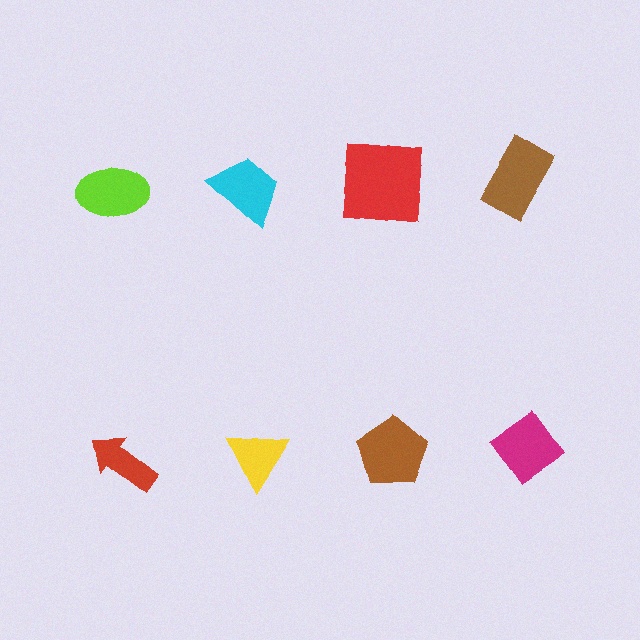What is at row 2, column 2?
A yellow triangle.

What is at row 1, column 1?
A lime ellipse.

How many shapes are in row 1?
4 shapes.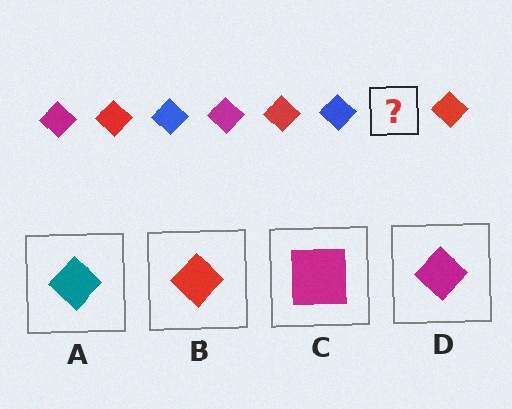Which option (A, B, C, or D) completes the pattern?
D.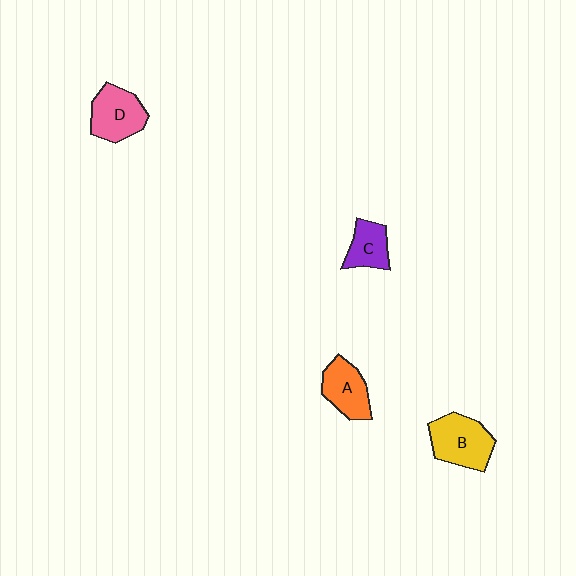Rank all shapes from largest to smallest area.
From largest to smallest: B (yellow), D (pink), A (orange), C (purple).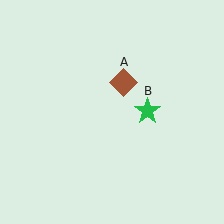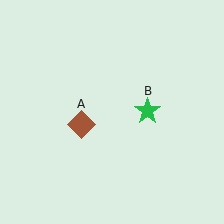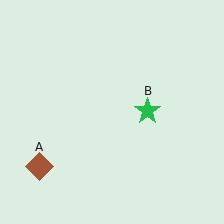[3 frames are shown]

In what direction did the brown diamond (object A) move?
The brown diamond (object A) moved down and to the left.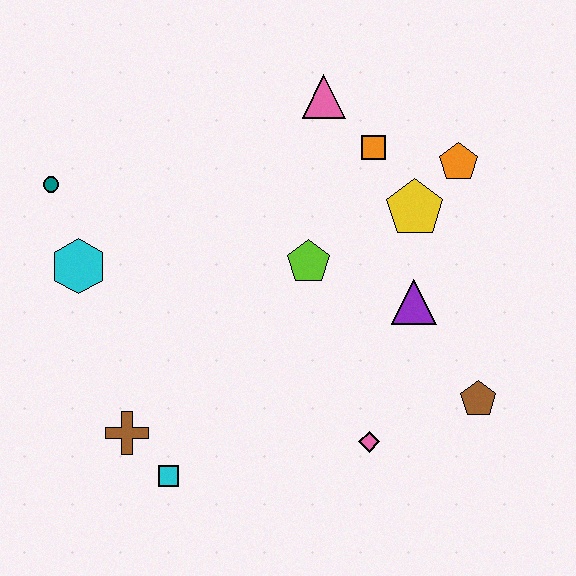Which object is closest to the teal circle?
The cyan hexagon is closest to the teal circle.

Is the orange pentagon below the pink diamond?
No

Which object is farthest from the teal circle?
The brown pentagon is farthest from the teal circle.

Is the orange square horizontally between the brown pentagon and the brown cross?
Yes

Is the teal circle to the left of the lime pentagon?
Yes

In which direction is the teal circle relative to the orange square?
The teal circle is to the left of the orange square.